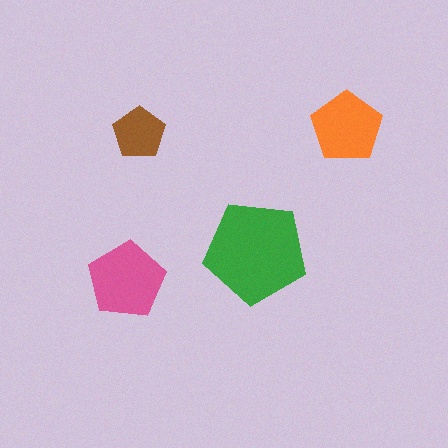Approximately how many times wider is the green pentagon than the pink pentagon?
About 1.5 times wider.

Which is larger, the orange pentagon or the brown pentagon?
The orange one.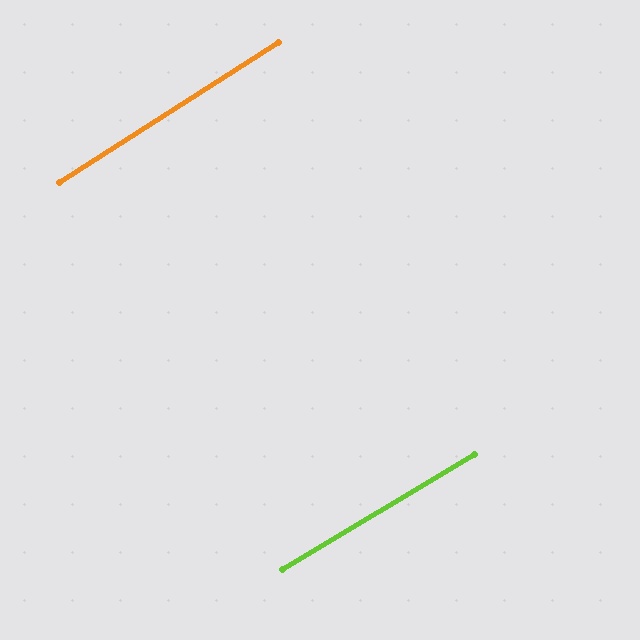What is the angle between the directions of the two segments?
Approximately 2 degrees.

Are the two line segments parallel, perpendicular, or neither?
Parallel — their directions differ by only 1.6°.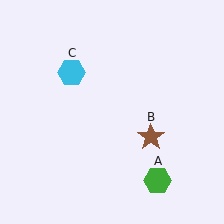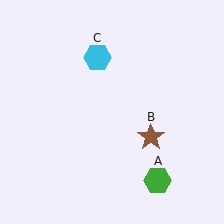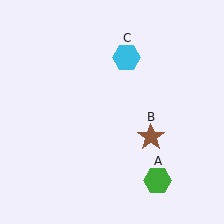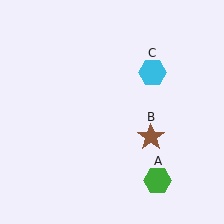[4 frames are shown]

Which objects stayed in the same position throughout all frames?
Green hexagon (object A) and brown star (object B) remained stationary.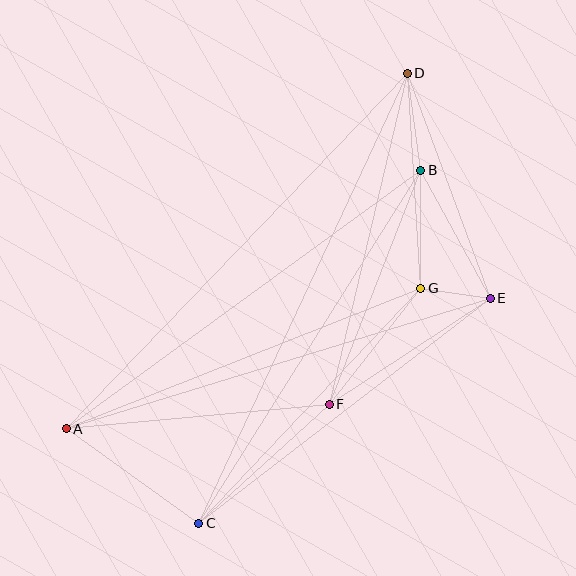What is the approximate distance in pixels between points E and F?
The distance between E and F is approximately 193 pixels.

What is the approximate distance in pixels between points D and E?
The distance between D and E is approximately 240 pixels.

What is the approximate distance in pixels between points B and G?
The distance between B and G is approximately 118 pixels.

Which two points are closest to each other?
Points E and G are closest to each other.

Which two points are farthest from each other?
Points C and D are farthest from each other.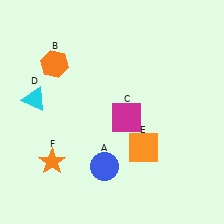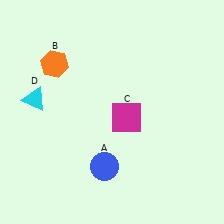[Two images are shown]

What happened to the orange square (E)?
The orange square (E) was removed in Image 2. It was in the bottom-right area of Image 1.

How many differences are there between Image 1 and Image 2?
There are 2 differences between the two images.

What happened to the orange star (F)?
The orange star (F) was removed in Image 2. It was in the bottom-left area of Image 1.